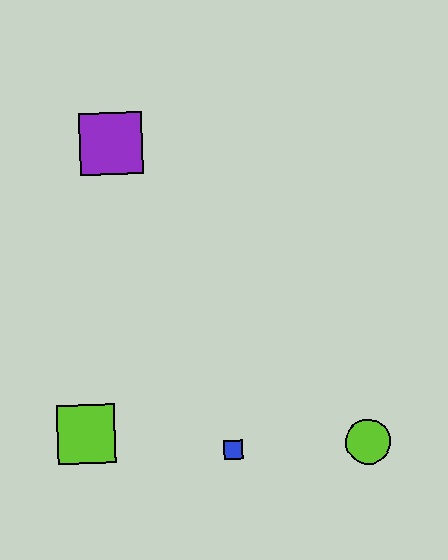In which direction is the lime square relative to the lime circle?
The lime square is to the left of the lime circle.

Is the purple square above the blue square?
Yes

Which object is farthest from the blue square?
The purple square is farthest from the blue square.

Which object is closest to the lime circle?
The blue square is closest to the lime circle.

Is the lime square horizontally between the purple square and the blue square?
No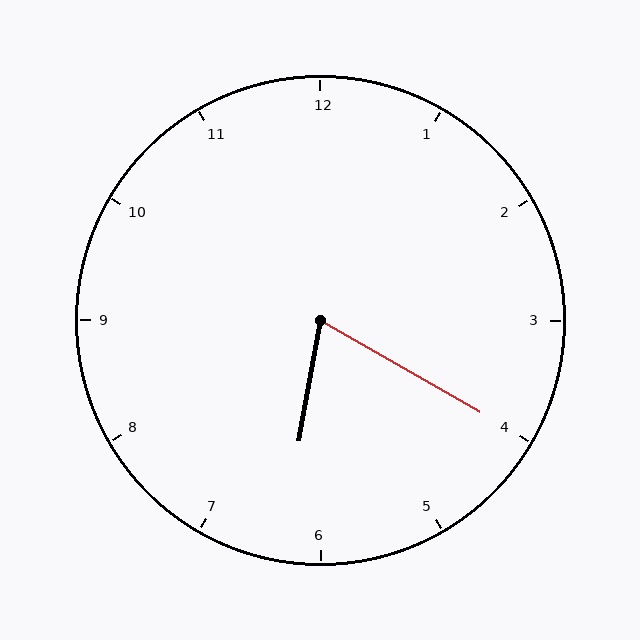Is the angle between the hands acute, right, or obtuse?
It is acute.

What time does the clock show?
6:20.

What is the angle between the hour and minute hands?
Approximately 70 degrees.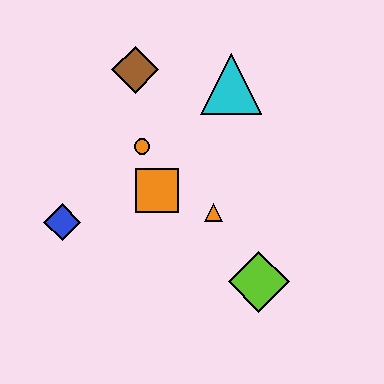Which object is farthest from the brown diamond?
The lime diamond is farthest from the brown diamond.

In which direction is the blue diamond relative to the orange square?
The blue diamond is to the left of the orange square.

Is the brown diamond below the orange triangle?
No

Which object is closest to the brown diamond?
The orange circle is closest to the brown diamond.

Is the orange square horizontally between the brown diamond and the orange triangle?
Yes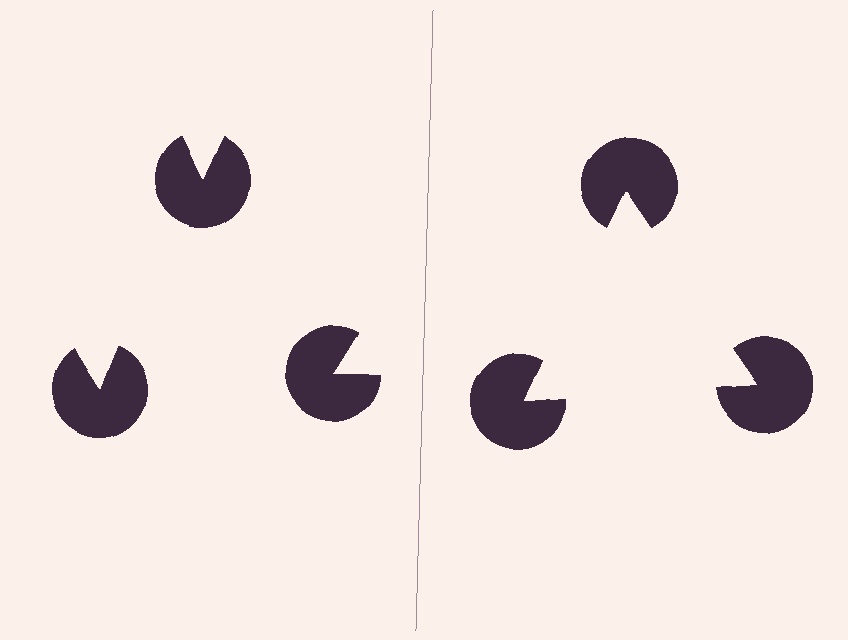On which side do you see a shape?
An illusory triangle appears on the right side. On the left side the wedge cuts are rotated, so no coherent shape forms.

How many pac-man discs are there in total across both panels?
6 — 3 on each side.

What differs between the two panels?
The pac-man discs are positioned identically on both sides; only the wedge orientations differ. On the right they align to a triangle; on the left they are misaligned.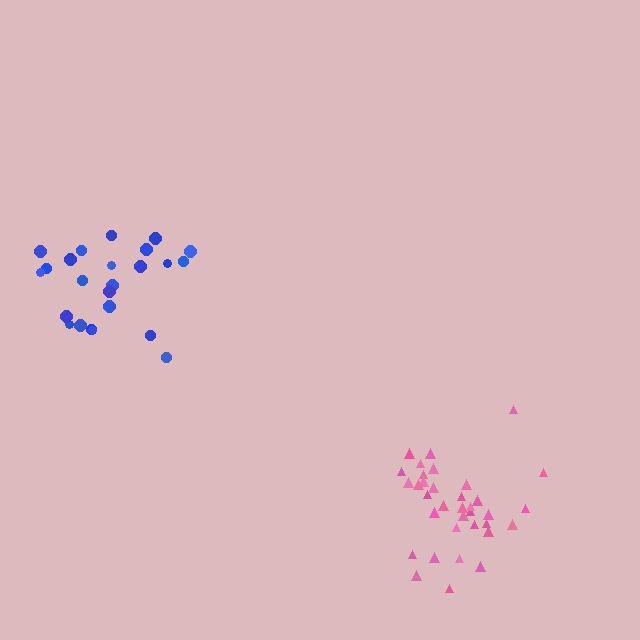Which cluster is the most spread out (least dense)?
Blue.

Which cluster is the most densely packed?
Pink.